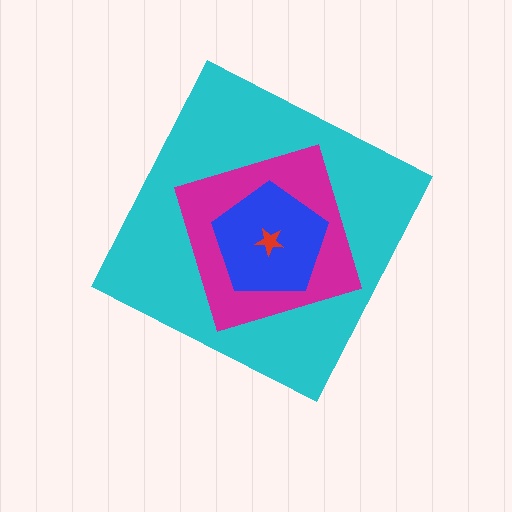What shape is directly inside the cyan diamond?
The magenta square.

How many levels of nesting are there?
4.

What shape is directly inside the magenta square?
The blue pentagon.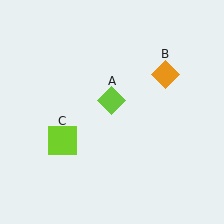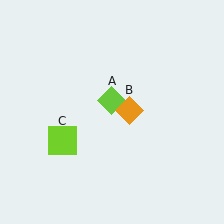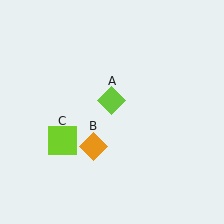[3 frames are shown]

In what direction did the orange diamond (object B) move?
The orange diamond (object B) moved down and to the left.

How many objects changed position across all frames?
1 object changed position: orange diamond (object B).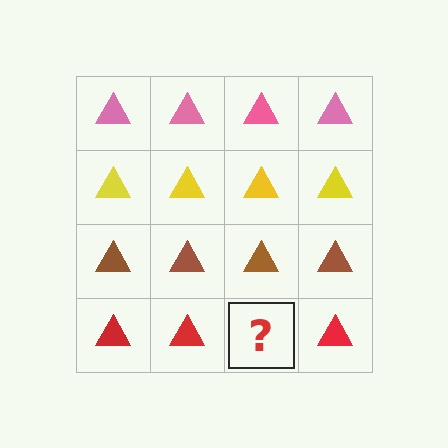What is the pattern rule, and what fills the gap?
The rule is that each row has a consistent color. The gap should be filled with a red triangle.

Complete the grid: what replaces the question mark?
The question mark should be replaced with a red triangle.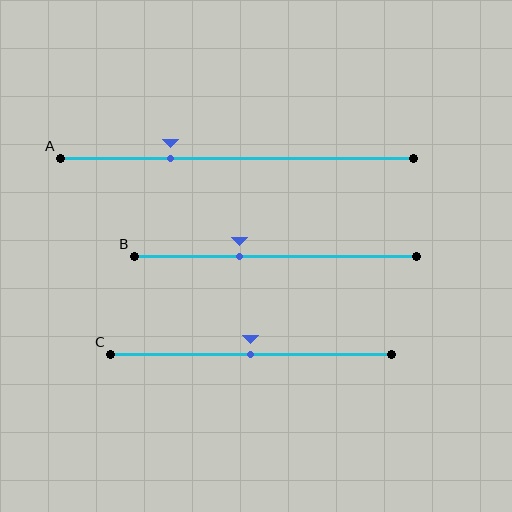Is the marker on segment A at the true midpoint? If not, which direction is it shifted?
No, the marker on segment A is shifted to the left by about 19% of the segment length.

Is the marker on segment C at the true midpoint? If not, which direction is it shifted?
Yes, the marker on segment C is at the true midpoint.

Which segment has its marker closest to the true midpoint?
Segment C has its marker closest to the true midpoint.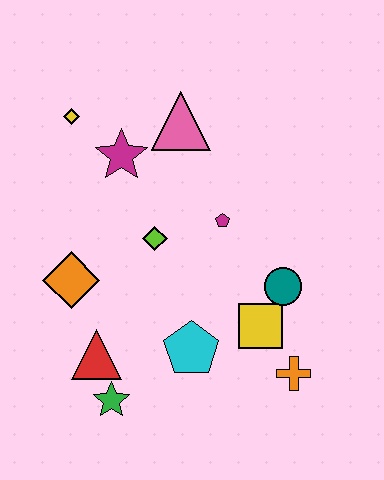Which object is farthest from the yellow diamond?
The orange cross is farthest from the yellow diamond.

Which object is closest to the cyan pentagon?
The yellow square is closest to the cyan pentagon.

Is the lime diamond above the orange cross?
Yes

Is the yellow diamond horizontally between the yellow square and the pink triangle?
No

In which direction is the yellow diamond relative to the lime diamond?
The yellow diamond is above the lime diamond.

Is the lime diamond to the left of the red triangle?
No